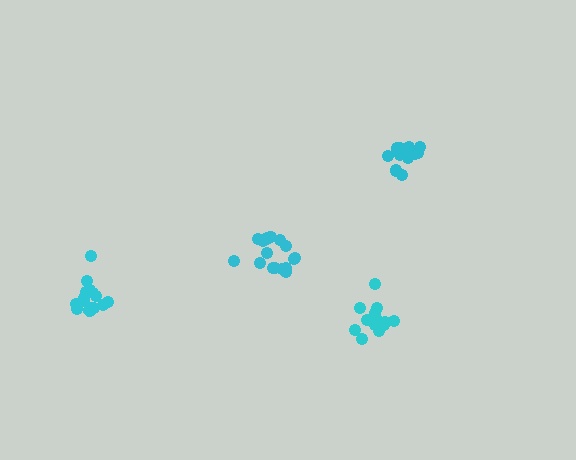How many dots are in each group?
Group 1: 17 dots, Group 2: 18 dots, Group 3: 14 dots, Group 4: 15 dots (64 total).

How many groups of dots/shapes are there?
There are 4 groups.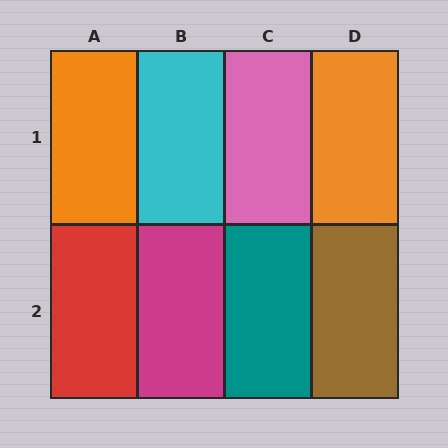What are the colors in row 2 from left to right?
Red, magenta, teal, brown.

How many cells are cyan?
1 cell is cyan.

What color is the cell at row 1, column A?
Orange.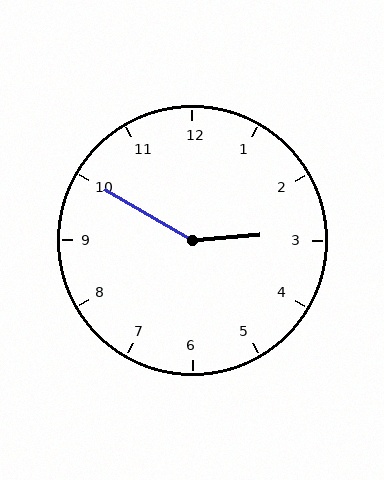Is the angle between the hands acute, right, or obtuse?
It is obtuse.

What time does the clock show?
2:50.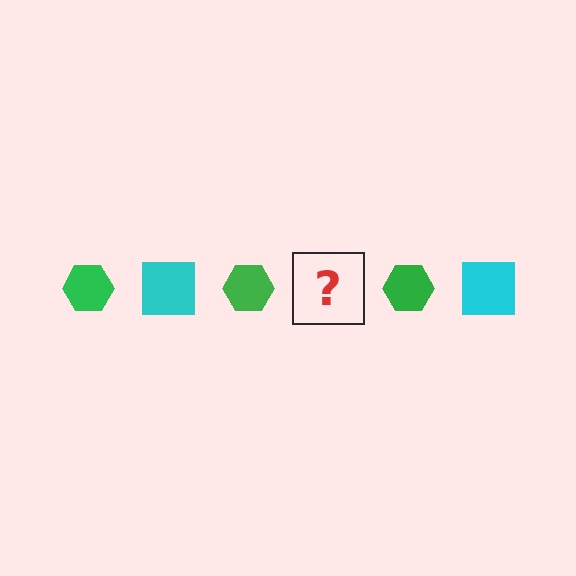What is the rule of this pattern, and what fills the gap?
The rule is that the pattern alternates between green hexagon and cyan square. The gap should be filled with a cyan square.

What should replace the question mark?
The question mark should be replaced with a cyan square.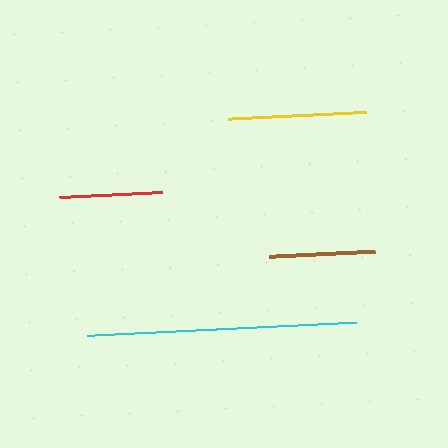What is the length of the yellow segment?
The yellow segment is approximately 138 pixels long.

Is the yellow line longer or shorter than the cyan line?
The cyan line is longer than the yellow line.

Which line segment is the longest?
The cyan line is the longest at approximately 269 pixels.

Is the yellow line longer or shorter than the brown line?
The yellow line is longer than the brown line.